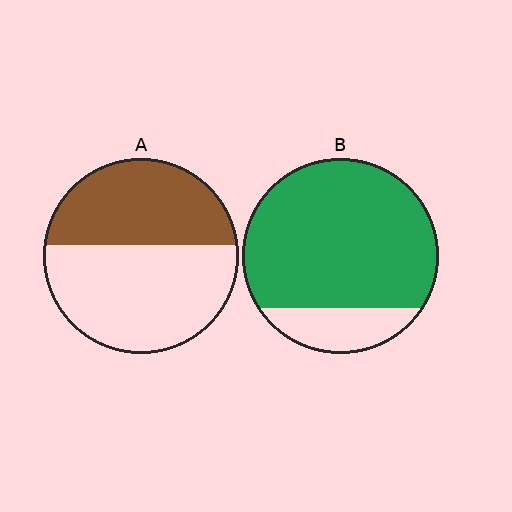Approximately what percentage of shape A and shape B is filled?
A is approximately 45% and B is approximately 80%.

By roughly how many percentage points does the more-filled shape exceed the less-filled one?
By roughly 40 percentage points (B over A).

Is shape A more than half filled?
No.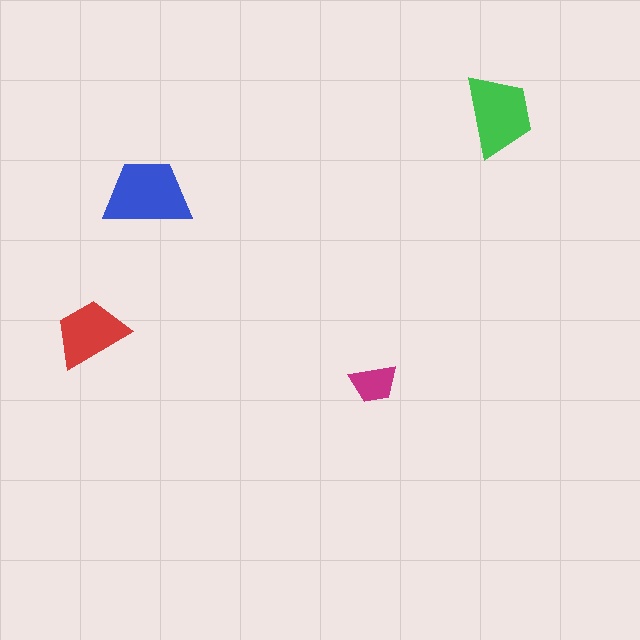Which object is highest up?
The green trapezoid is topmost.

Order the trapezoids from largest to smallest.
the blue one, the green one, the red one, the magenta one.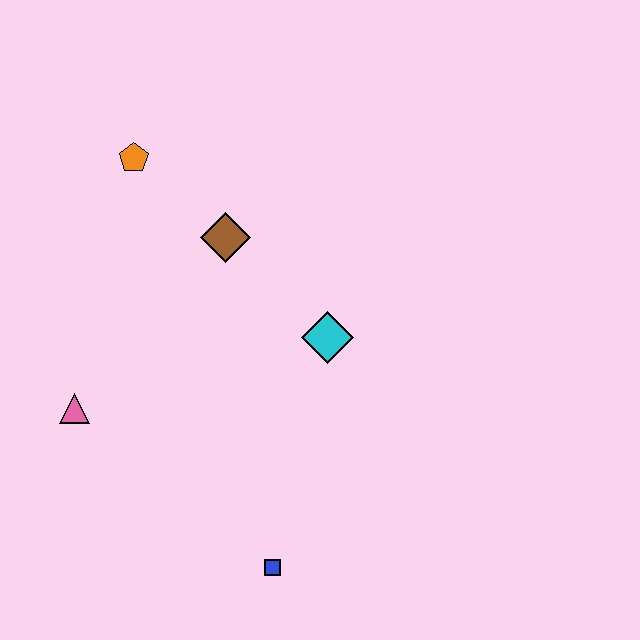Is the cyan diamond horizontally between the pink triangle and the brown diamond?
No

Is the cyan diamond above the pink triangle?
Yes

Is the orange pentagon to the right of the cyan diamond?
No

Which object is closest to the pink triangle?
The brown diamond is closest to the pink triangle.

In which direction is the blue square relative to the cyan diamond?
The blue square is below the cyan diamond.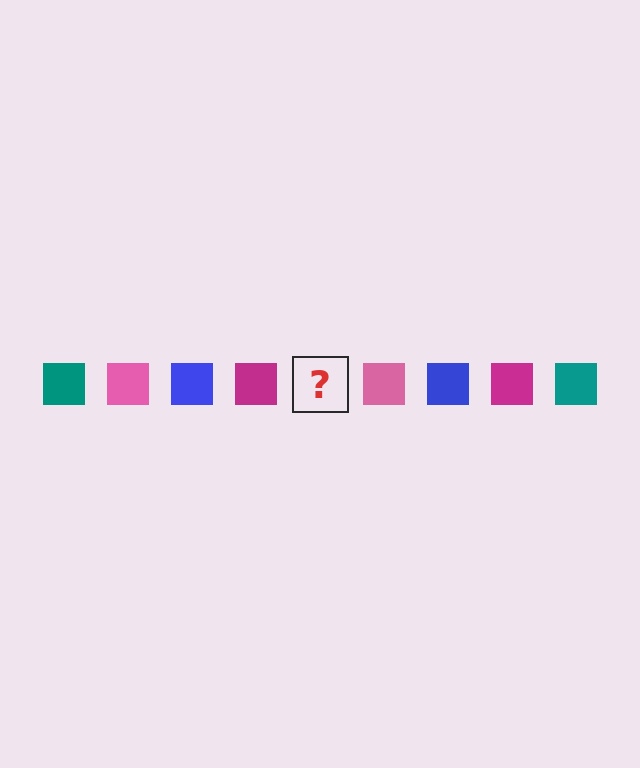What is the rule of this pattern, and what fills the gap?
The rule is that the pattern cycles through teal, pink, blue, magenta squares. The gap should be filled with a teal square.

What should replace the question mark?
The question mark should be replaced with a teal square.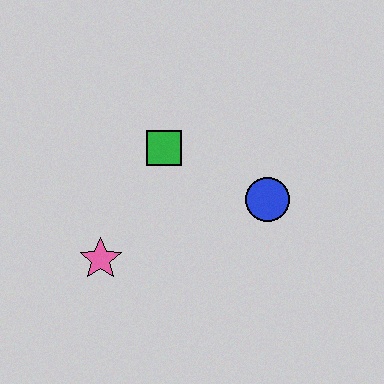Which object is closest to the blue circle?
The green square is closest to the blue circle.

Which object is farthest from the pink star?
The blue circle is farthest from the pink star.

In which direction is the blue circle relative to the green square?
The blue circle is to the right of the green square.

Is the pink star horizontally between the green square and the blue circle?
No